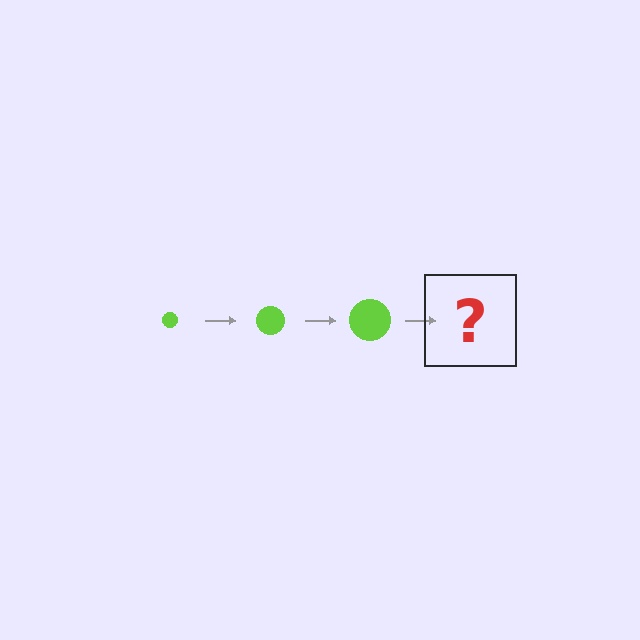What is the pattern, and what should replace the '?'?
The pattern is that the circle gets progressively larger each step. The '?' should be a lime circle, larger than the previous one.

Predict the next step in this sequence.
The next step is a lime circle, larger than the previous one.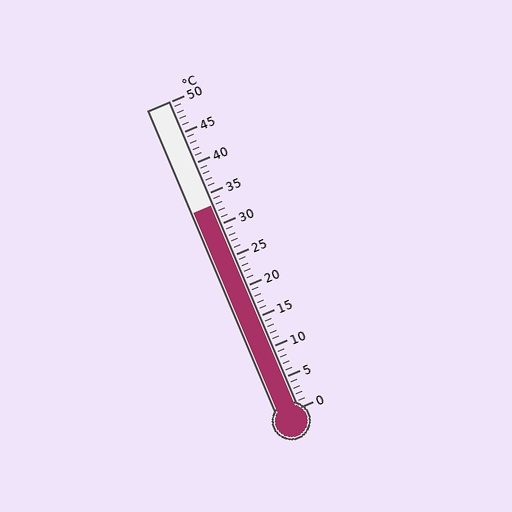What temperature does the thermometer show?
The thermometer shows approximately 33°C.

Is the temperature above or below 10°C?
The temperature is above 10°C.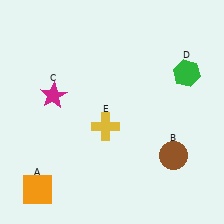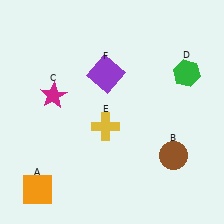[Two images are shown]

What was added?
A purple square (F) was added in Image 2.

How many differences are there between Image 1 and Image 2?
There is 1 difference between the two images.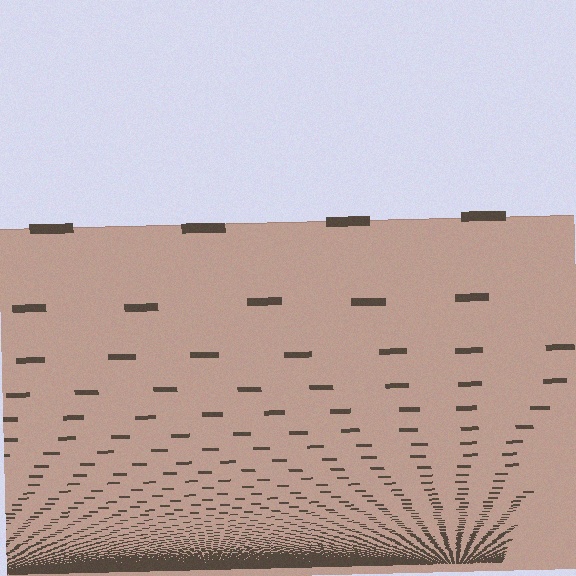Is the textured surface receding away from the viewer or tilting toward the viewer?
The surface appears to tilt toward the viewer. Texture elements get larger and sparser toward the top.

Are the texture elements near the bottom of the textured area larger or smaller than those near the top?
Smaller. The gradient is inverted — elements near the bottom are smaller and denser.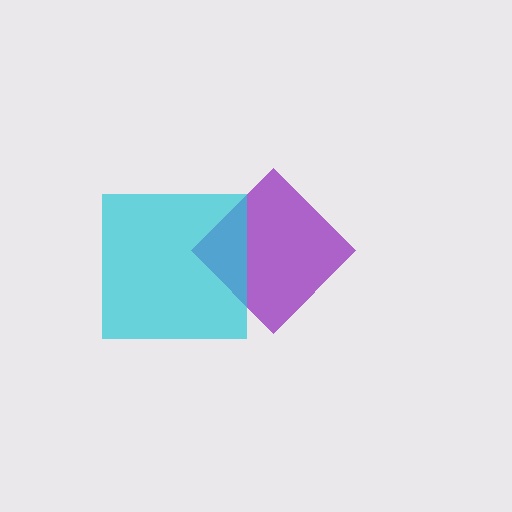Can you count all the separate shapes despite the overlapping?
Yes, there are 2 separate shapes.